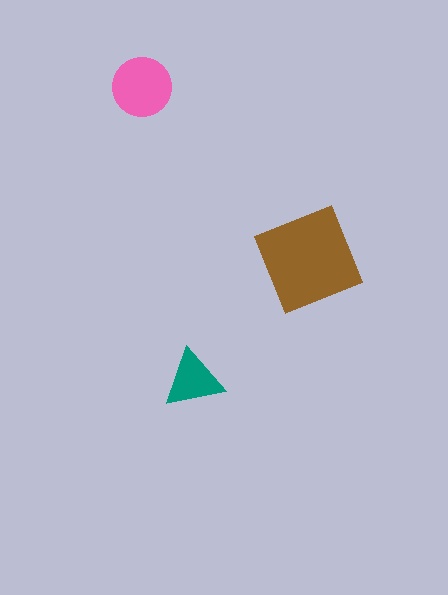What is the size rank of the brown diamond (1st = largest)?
1st.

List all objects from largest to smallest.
The brown diamond, the pink circle, the teal triangle.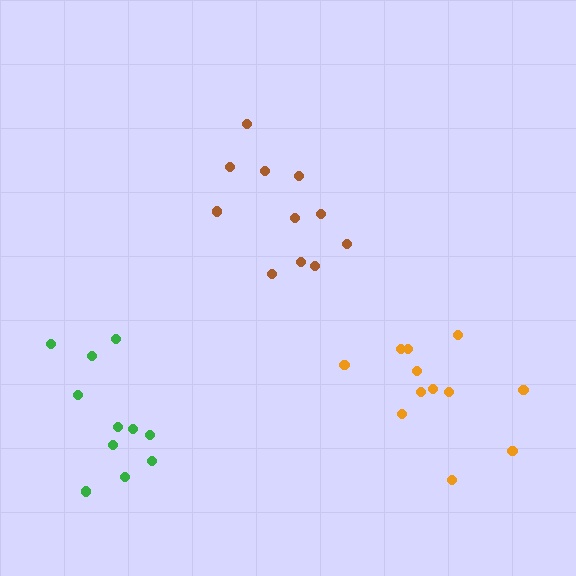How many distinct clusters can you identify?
There are 3 distinct clusters.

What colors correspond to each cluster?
The clusters are colored: orange, green, brown.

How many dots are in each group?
Group 1: 12 dots, Group 2: 11 dots, Group 3: 11 dots (34 total).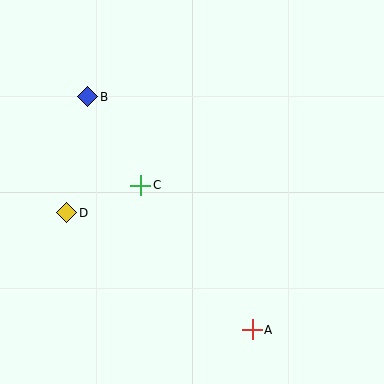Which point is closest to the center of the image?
Point C at (141, 185) is closest to the center.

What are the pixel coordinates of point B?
Point B is at (88, 97).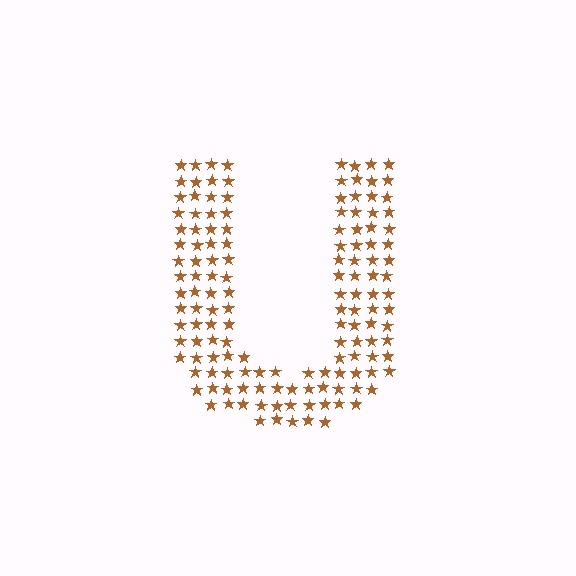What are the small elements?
The small elements are stars.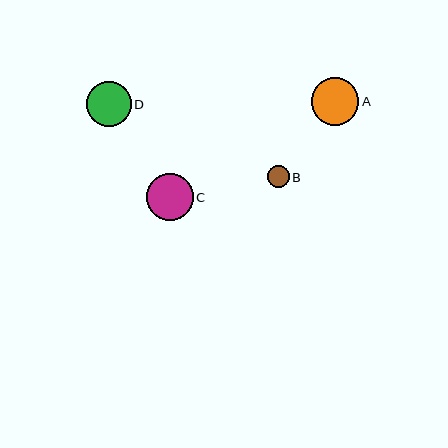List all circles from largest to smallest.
From largest to smallest: A, C, D, B.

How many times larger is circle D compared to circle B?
Circle D is approximately 2.1 times the size of circle B.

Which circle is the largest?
Circle A is the largest with a size of approximately 48 pixels.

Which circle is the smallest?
Circle B is the smallest with a size of approximately 22 pixels.